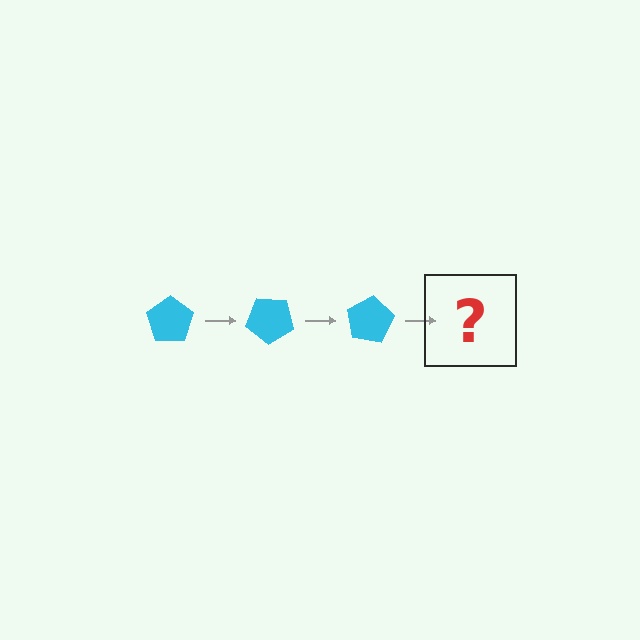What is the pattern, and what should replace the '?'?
The pattern is that the pentagon rotates 40 degrees each step. The '?' should be a cyan pentagon rotated 120 degrees.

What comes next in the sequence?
The next element should be a cyan pentagon rotated 120 degrees.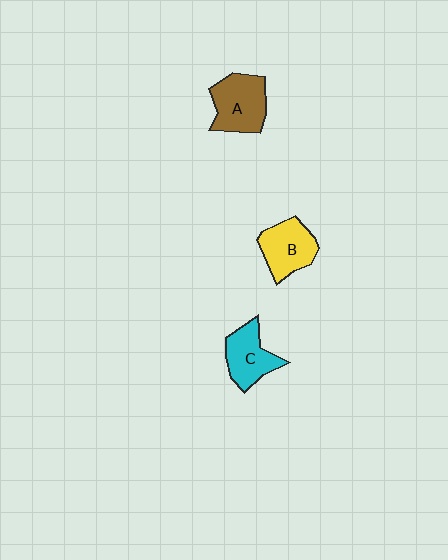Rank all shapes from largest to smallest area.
From largest to smallest: A (brown), B (yellow), C (cyan).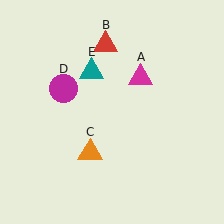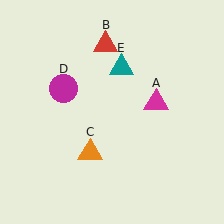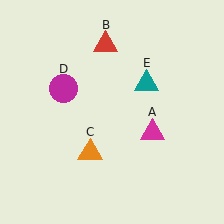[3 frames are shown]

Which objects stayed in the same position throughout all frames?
Red triangle (object B) and orange triangle (object C) and magenta circle (object D) remained stationary.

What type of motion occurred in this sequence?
The magenta triangle (object A), teal triangle (object E) rotated clockwise around the center of the scene.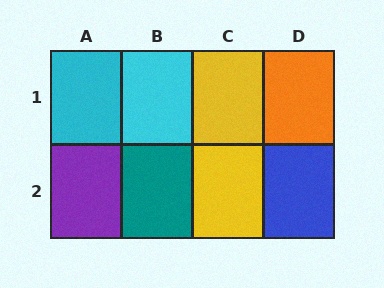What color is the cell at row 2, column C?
Yellow.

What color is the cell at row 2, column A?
Purple.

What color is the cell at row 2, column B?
Teal.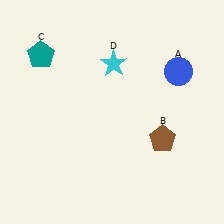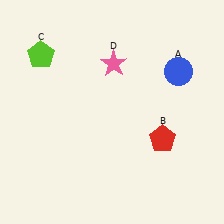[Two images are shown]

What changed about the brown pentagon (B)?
In Image 1, B is brown. In Image 2, it changed to red.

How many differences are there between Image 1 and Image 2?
There are 3 differences between the two images.